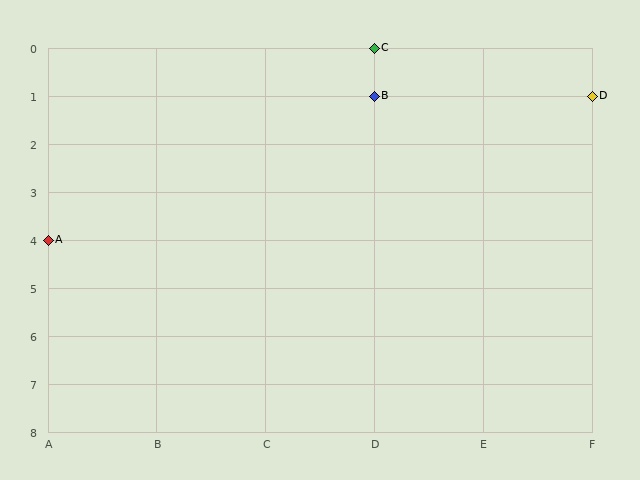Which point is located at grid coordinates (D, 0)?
Point C is at (D, 0).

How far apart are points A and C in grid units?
Points A and C are 3 columns and 4 rows apart (about 5.0 grid units diagonally).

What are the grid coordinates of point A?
Point A is at grid coordinates (A, 4).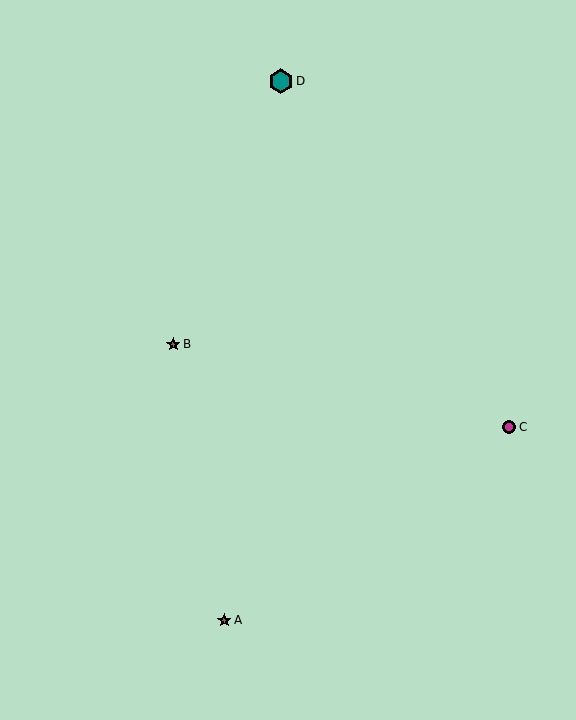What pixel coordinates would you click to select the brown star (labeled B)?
Click at (173, 344) to select the brown star B.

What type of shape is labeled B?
Shape B is a brown star.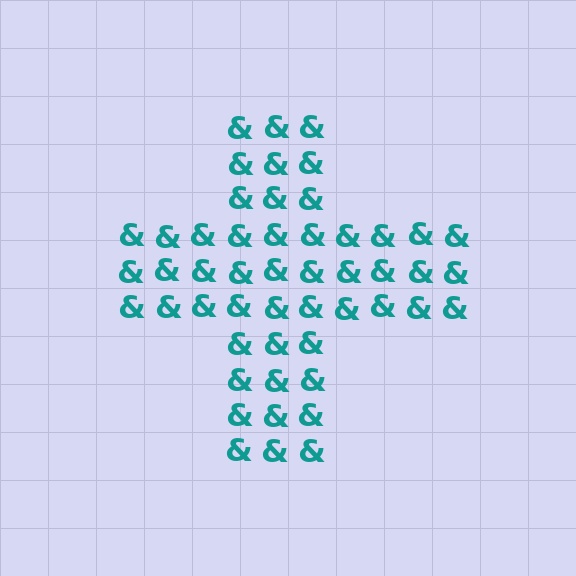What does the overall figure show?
The overall figure shows a cross.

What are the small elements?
The small elements are ampersands.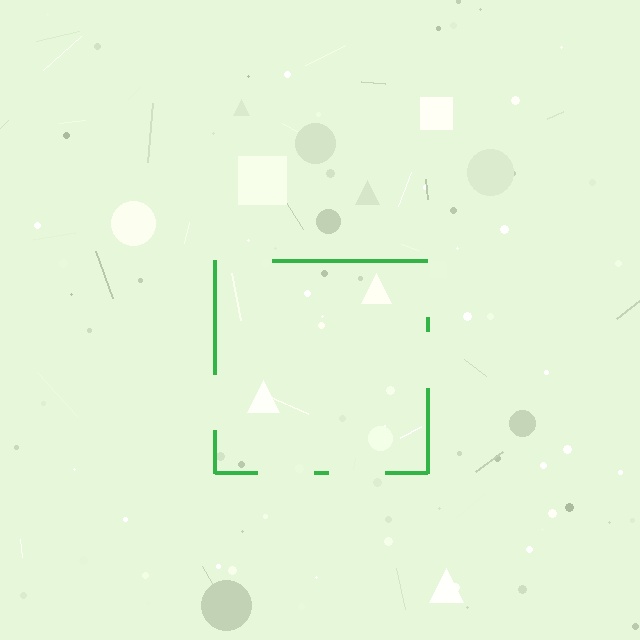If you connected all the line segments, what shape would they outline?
They would outline a square.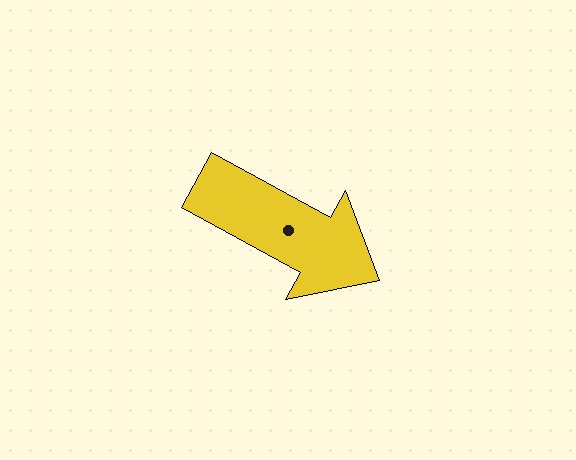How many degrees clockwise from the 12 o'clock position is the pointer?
Approximately 119 degrees.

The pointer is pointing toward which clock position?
Roughly 4 o'clock.